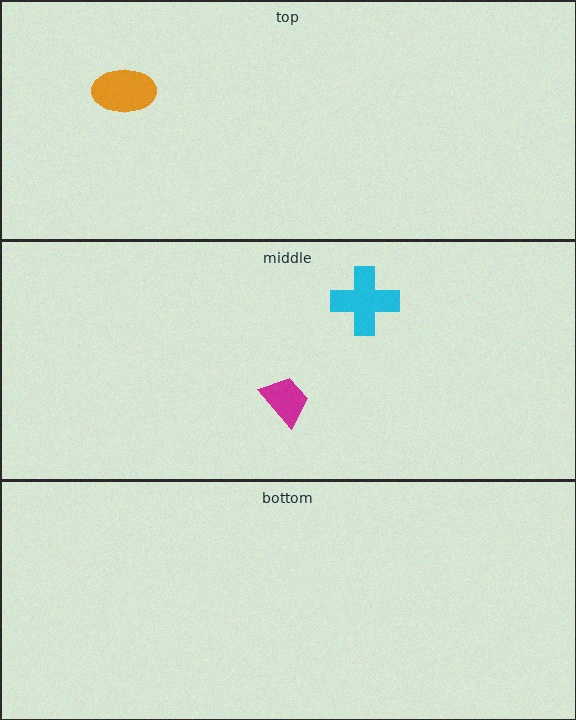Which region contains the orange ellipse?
The top region.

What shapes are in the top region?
The orange ellipse.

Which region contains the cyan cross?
The middle region.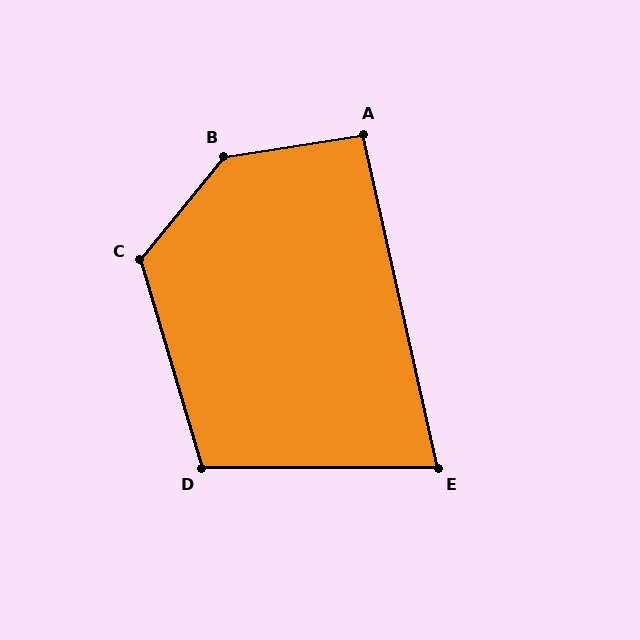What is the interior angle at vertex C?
Approximately 125 degrees (obtuse).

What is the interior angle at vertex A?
Approximately 94 degrees (approximately right).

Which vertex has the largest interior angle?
B, at approximately 138 degrees.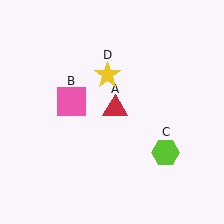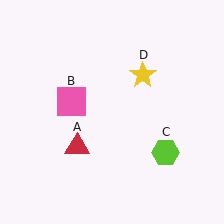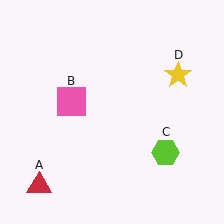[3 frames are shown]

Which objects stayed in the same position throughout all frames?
Pink square (object B) and lime hexagon (object C) remained stationary.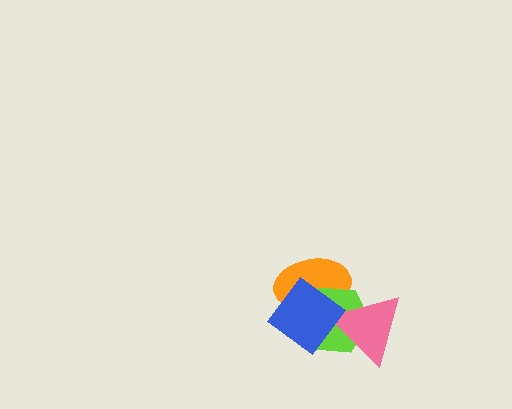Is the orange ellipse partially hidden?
Yes, it is partially covered by another shape.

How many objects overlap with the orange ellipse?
3 objects overlap with the orange ellipse.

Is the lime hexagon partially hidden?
Yes, it is partially covered by another shape.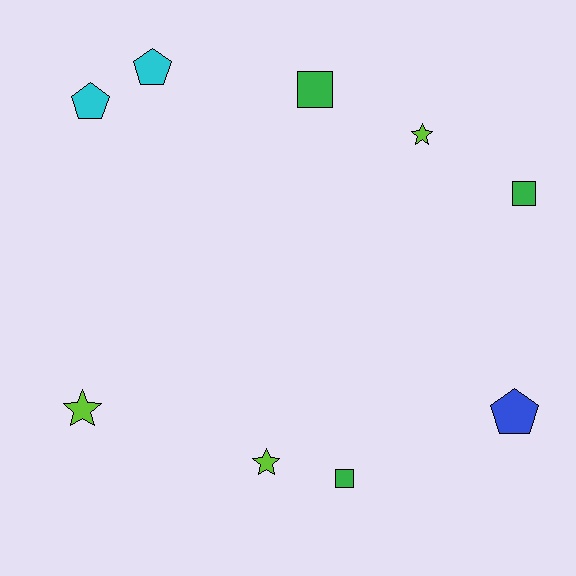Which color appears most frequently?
Green, with 3 objects.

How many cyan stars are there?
There are no cyan stars.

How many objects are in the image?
There are 9 objects.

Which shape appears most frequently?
Pentagon, with 3 objects.